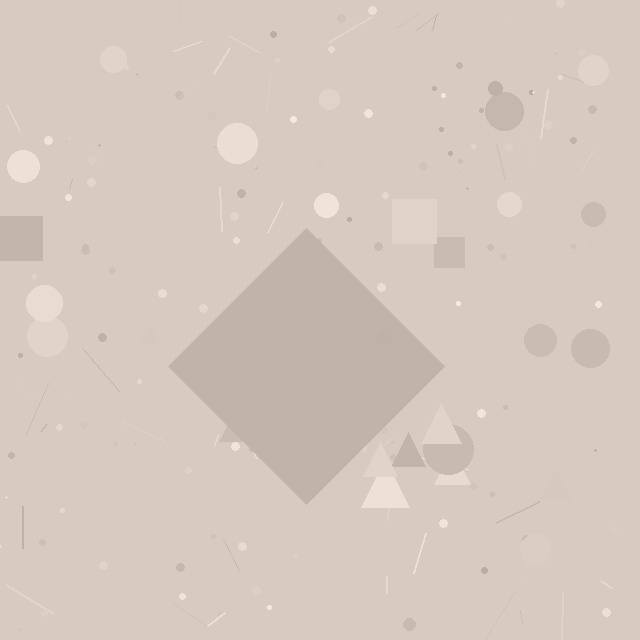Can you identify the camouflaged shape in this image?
The camouflaged shape is a diamond.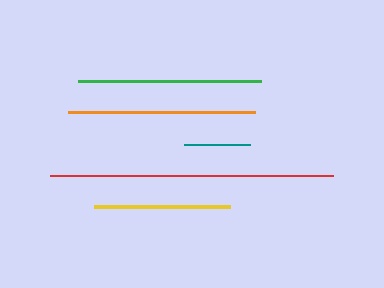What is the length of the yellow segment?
The yellow segment is approximately 136 pixels long.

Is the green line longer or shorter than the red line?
The red line is longer than the green line.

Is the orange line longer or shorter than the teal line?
The orange line is longer than the teal line.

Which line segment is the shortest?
The teal line is the shortest at approximately 67 pixels.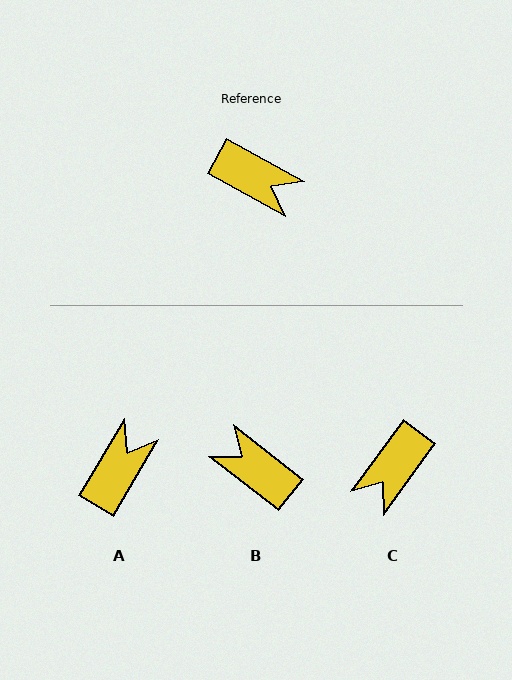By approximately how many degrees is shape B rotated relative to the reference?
Approximately 171 degrees counter-clockwise.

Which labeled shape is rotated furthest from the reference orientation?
B, about 171 degrees away.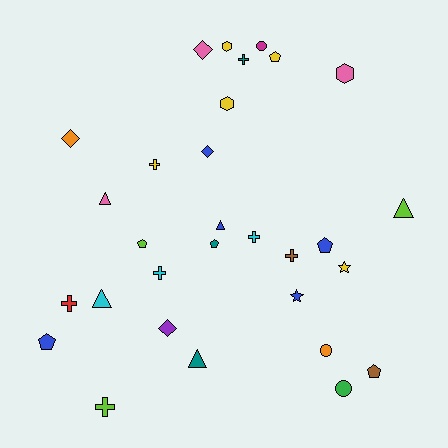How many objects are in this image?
There are 30 objects.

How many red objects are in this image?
There is 1 red object.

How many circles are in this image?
There are 3 circles.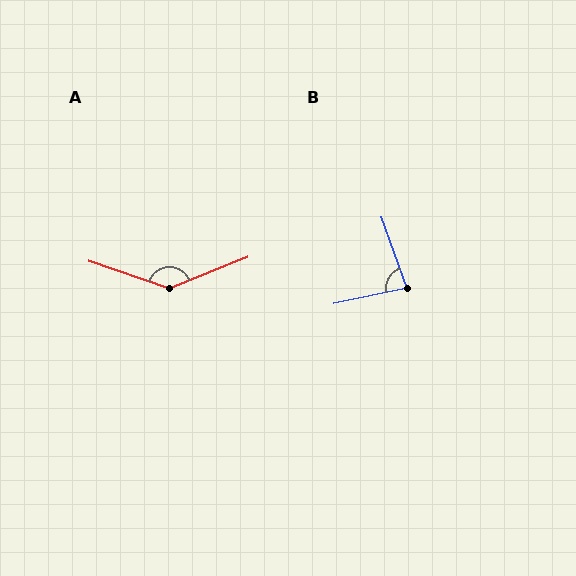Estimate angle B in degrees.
Approximately 83 degrees.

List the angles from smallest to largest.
B (83°), A (139°).